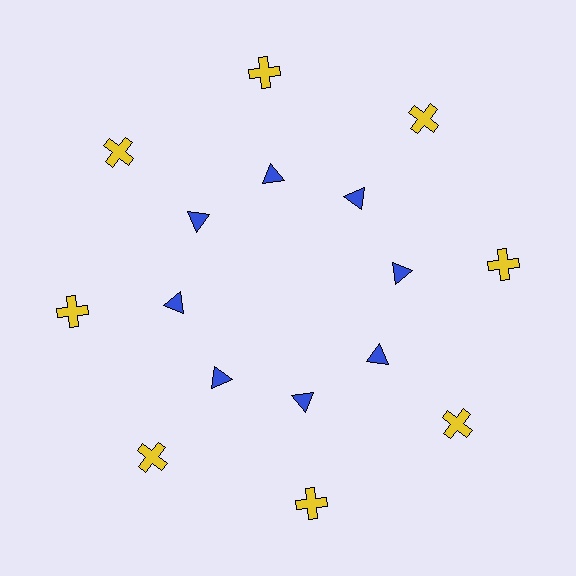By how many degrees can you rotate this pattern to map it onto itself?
The pattern maps onto itself every 45 degrees of rotation.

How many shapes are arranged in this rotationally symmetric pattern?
There are 16 shapes, arranged in 8 groups of 2.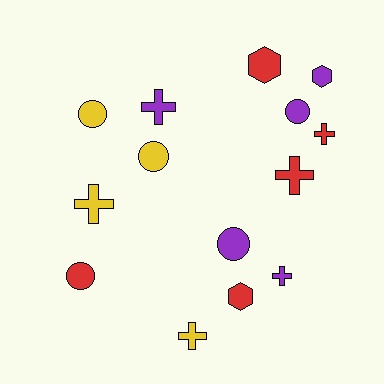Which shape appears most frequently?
Cross, with 6 objects.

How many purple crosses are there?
There are 2 purple crosses.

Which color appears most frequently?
Red, with 5 objects.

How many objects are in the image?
There are 14 objects.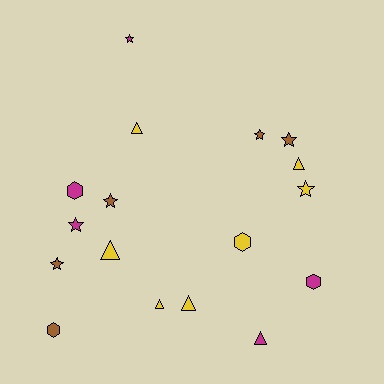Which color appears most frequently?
Yellow, with 7 objects.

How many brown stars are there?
There are 4 brown stars.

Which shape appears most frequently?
Star, with 7 objects.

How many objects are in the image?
There are 17 objects.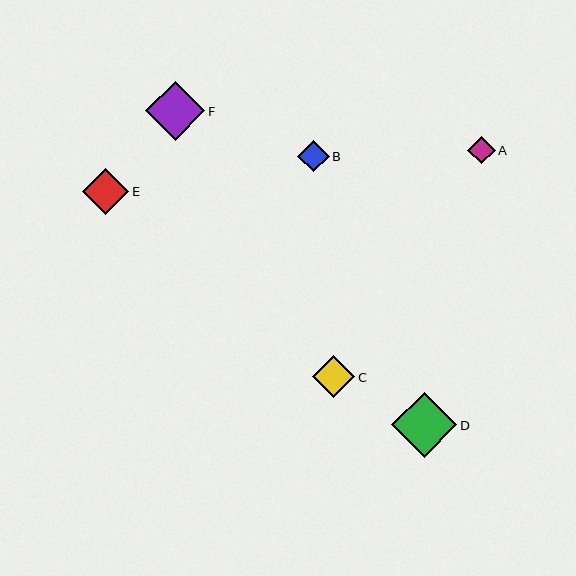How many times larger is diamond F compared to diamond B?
Diamond F is approximately 1.9 times the size of diamond B.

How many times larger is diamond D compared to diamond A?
Diamond D is approximately 2.4 times the size of diamond A.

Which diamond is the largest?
Diamond D is the largest with a size of approximately 65 pixels.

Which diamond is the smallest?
Diamond A is the smallest with a size of approximately 27 pixels.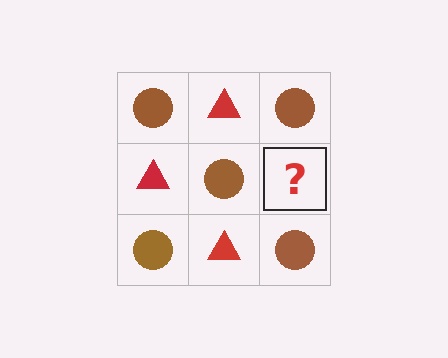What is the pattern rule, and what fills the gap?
The rule is that it alternates brown circle and red triangle in a checkerboard pattern. The gap should be filled with a red triangle.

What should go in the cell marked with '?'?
The missing cell should contain a red triangle.